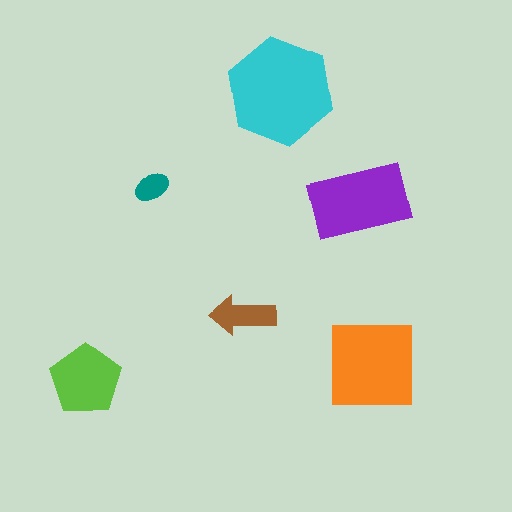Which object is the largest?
The cyan hexagon.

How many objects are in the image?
There are 6 objects in the image.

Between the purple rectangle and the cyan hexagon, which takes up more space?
The cyan hexagon.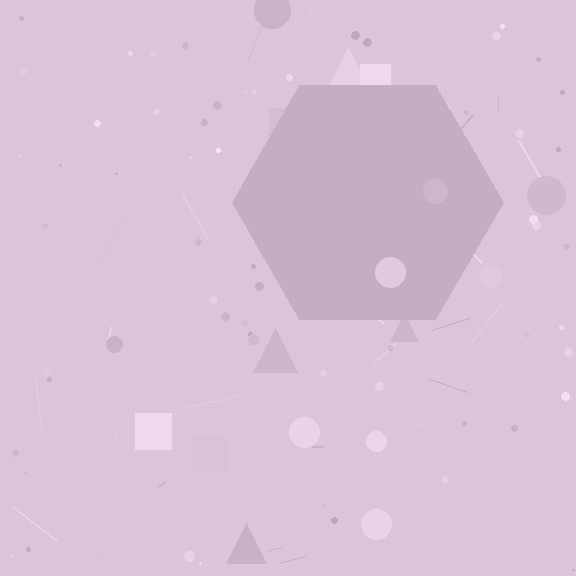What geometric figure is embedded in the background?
A hexagon is embedded in the background.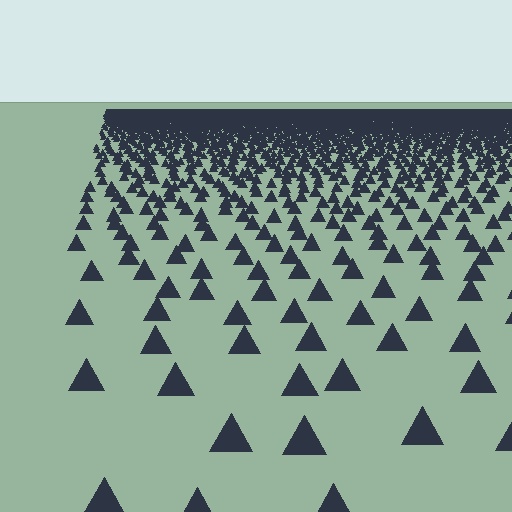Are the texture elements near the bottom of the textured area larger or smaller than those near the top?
Larger. Near the bottom, elements are closer to the viewer and appear at a bigger on-screen size.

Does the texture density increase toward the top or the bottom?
Density increases toward the top.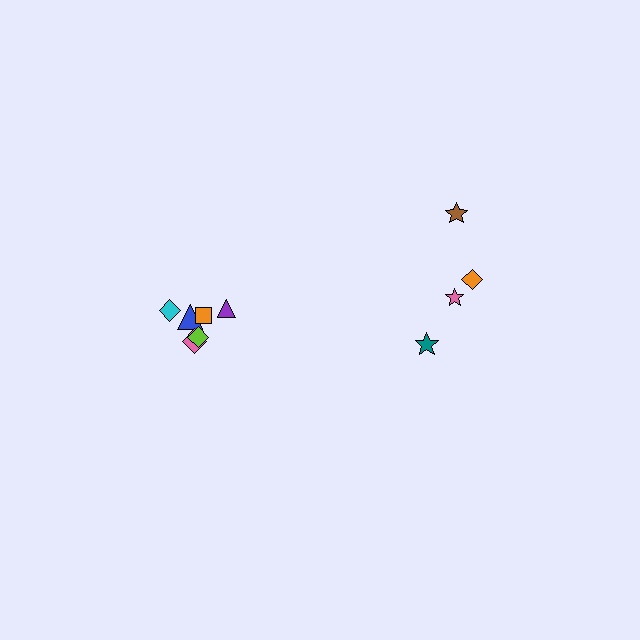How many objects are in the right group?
There are 4 objects.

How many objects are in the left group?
There are 6 objects.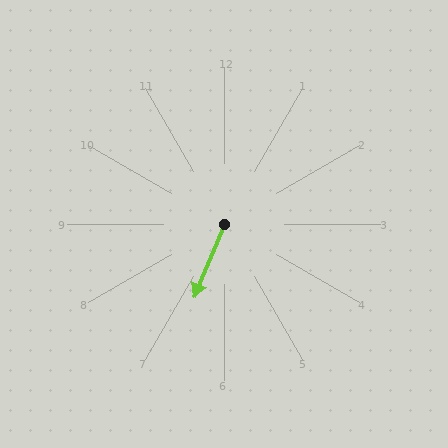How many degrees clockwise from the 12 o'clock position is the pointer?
Approximately 203 degrees.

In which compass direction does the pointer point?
Southwest.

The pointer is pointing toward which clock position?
Roughly 7 o'clock.